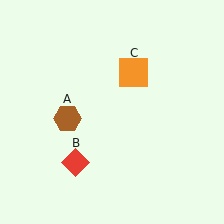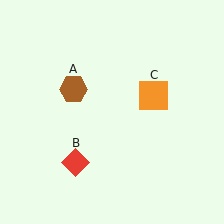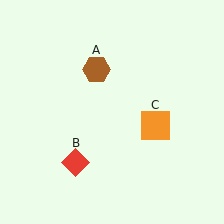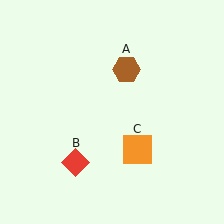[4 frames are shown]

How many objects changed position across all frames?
2 objects changed position: brown hexagon (object A), orange square (object C).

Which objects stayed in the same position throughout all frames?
Red diamond (object B) remained stationary.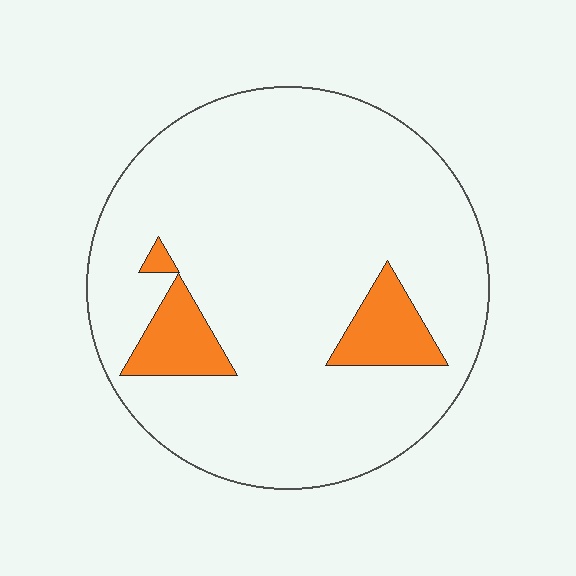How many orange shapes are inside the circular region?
3.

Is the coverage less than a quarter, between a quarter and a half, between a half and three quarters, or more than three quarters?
Less than a quarter.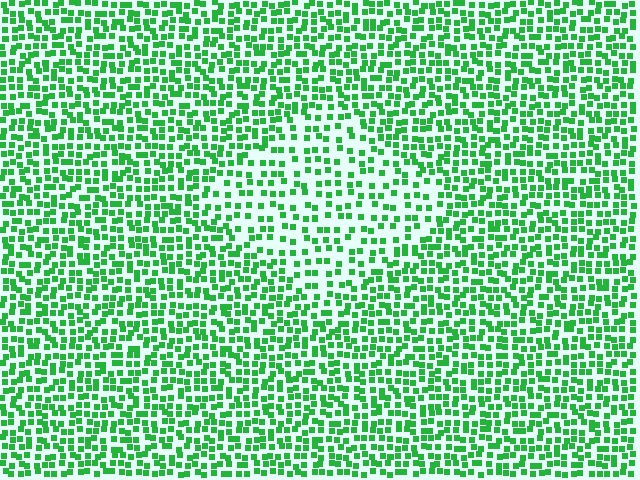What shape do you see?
I see a diamond.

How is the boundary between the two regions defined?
The boundary is defined by a change in element density (approximately 1.8x ratio). All elements are the same color, size, and shape.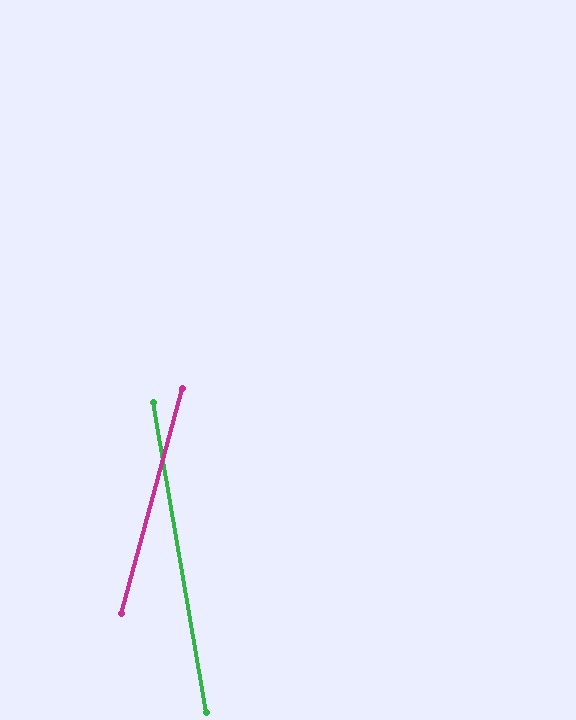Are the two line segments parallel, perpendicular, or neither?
Neither parallel nor perpendicular — they differ by about 25°.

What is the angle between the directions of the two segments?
Approximately 25 degrees.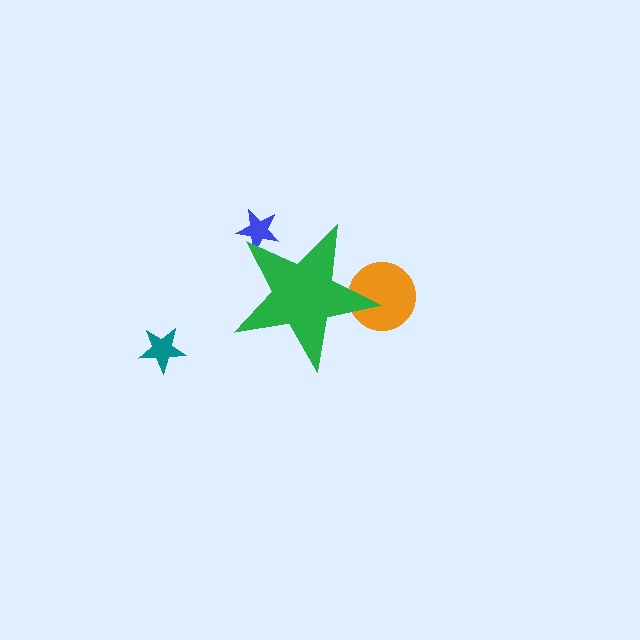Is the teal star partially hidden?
No, the teal star is fully visible.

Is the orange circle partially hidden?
Yes, the orange circle is partially hidden behind the green star.